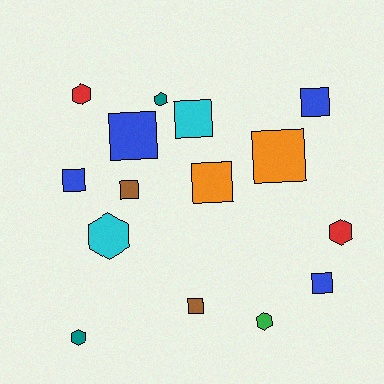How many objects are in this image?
There are 15 objects.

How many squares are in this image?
There are 9 squares.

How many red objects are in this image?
There are 2 red objects.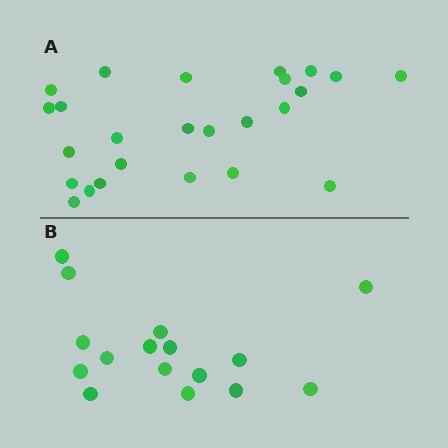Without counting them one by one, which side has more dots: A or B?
Region A (the top region) has more dots.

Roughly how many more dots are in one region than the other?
Region A has roughly 8 or so more dots than region B.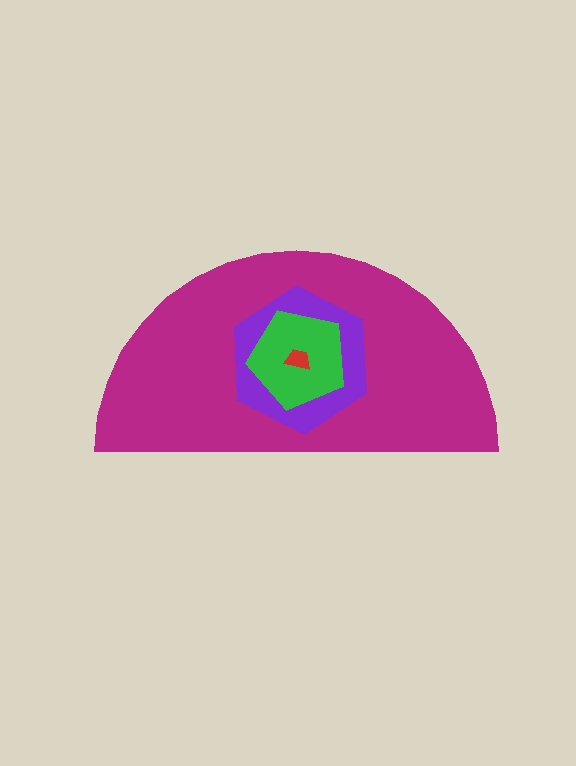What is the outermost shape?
The magenta semicircle.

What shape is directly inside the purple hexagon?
The green pentagon.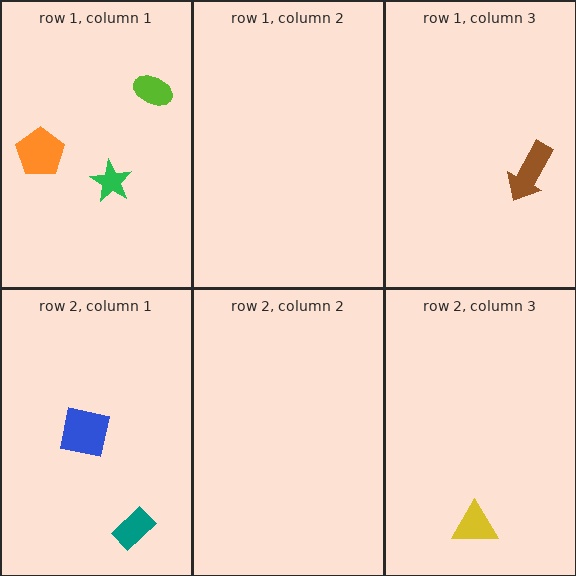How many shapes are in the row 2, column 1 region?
2.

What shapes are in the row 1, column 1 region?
The orange pentagon, the green star, the lime ellipse.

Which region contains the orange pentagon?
The row 1, column 1 region.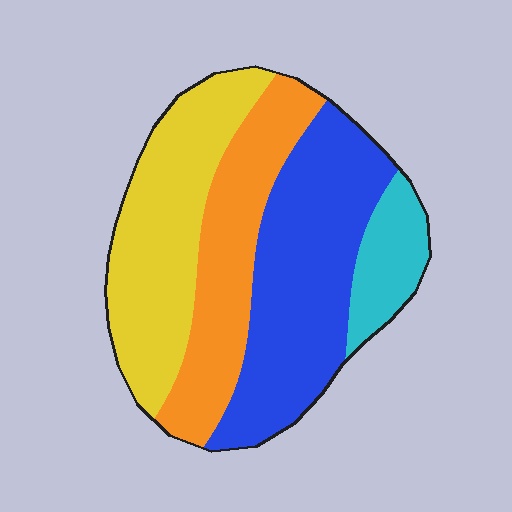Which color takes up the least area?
Cyan, at roughly 10%.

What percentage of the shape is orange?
Orange takes up about one quarter (1/4) of the shape.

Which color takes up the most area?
Blue, at roughly 35%.